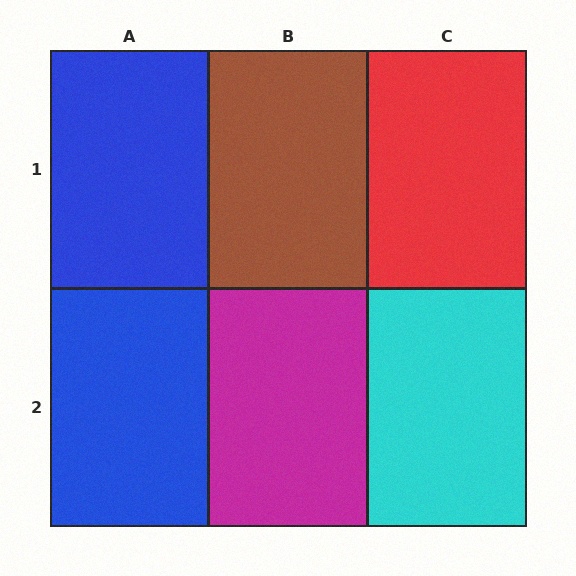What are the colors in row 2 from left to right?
Blue, magenta, cyan.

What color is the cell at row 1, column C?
Red.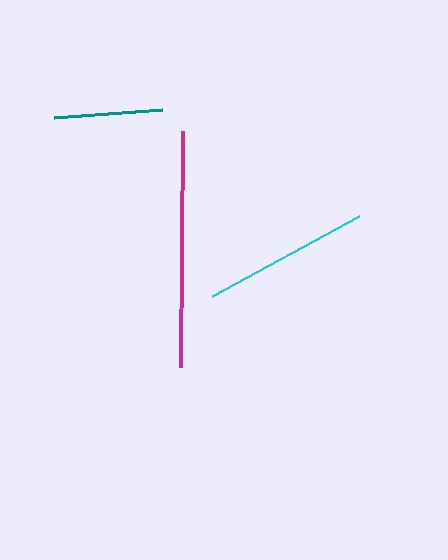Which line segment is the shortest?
The teal line is the shortest at approximately 108 pixels.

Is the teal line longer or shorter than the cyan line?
The cyan line is longer than the teal line.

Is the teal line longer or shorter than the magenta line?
The magenta line is longer than the teal line.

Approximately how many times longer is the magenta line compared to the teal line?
The magenta line is approximately 2.2 times the length of the teal line.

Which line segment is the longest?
The magenta line is the longest at approximately 235 pixels.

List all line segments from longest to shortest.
From longest to shortest: magenta, cyan, teal.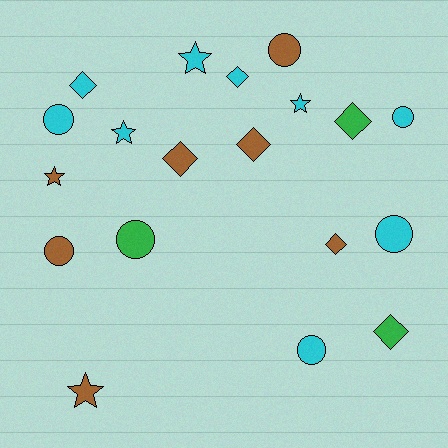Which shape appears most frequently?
Circle, with 7 objects.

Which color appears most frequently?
Cyan, with 9 objects.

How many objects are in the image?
There are 19 objects.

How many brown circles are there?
There are 2 brown circles.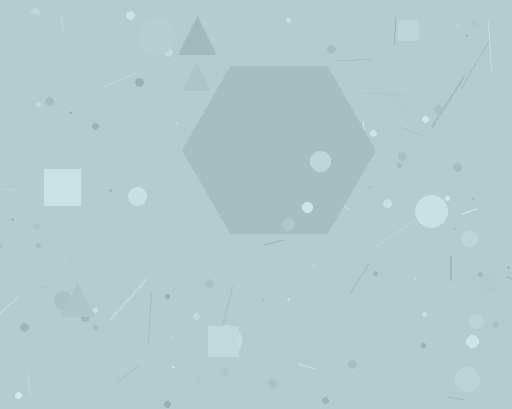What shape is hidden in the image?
A hexagon is hidden in the image.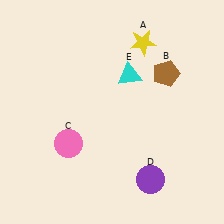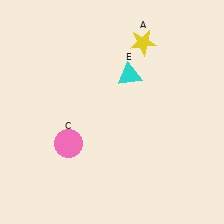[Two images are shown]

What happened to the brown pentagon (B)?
The brown pentagon (B) was removed in Image 2. It was in the top-right area of Image 1.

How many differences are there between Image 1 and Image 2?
There are 2 differences between the two images.